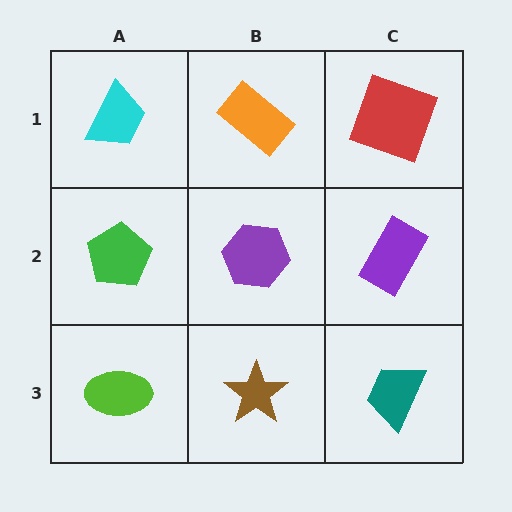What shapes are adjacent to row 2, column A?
A cyan trapezoid (row 1, column A), a lime ellipse (row 3, column A), a purple hexagon (row 2, column B).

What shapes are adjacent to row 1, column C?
A purple rectangle (row 2, column C), an orange rectangle (row 1, column B).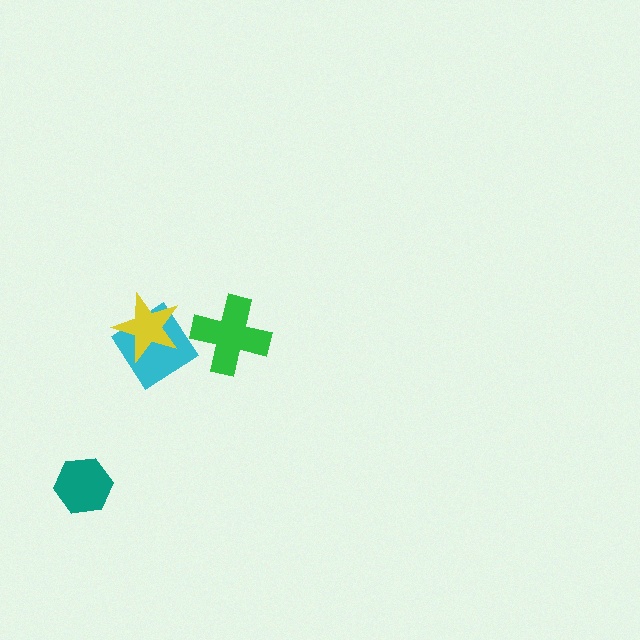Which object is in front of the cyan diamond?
The yellow star is in front of the cyan diamond.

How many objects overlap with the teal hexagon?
0 objects overlap with the teal hexagon.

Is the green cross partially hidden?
No, no other shape covers it.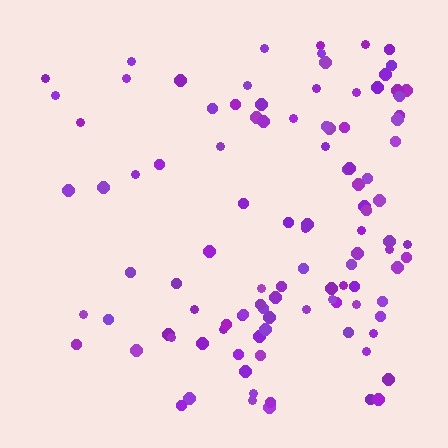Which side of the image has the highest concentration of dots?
The right.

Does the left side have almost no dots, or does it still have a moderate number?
Still a moderate number, just noticeably fewer than the right.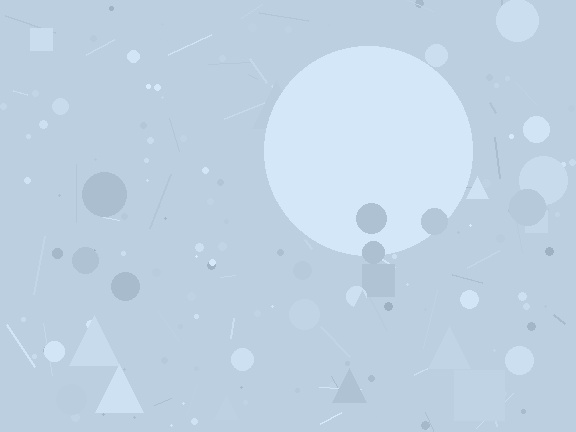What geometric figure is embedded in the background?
A circle is embedded in the background.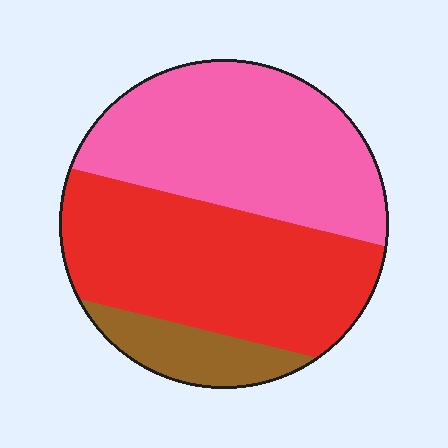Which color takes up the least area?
Brown, at roughly 10%.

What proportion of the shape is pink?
Pink takes up about two fifths (2/5) of the shape.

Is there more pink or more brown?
Pink.